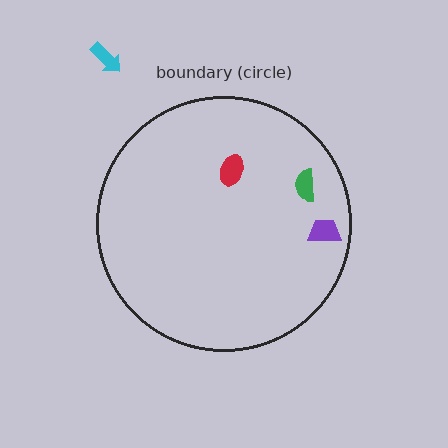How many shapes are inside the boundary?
3 inside, 1 outside.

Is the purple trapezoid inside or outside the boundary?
Inside.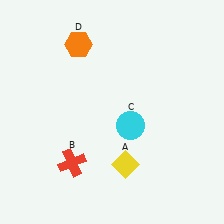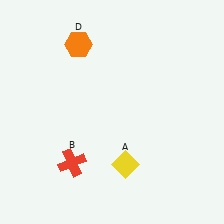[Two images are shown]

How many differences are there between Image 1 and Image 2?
There is 1 difference between the two images.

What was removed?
The cyan circle (C) was removed in Image 2.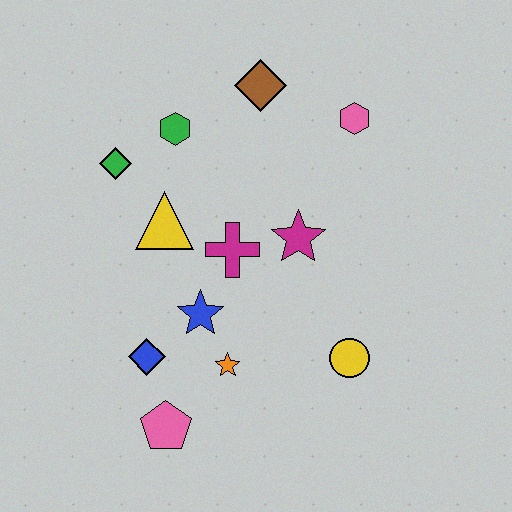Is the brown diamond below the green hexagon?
No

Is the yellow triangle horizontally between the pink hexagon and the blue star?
No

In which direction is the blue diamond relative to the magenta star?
The blue diamond is to the left of the magenta star.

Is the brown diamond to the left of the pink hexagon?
Yes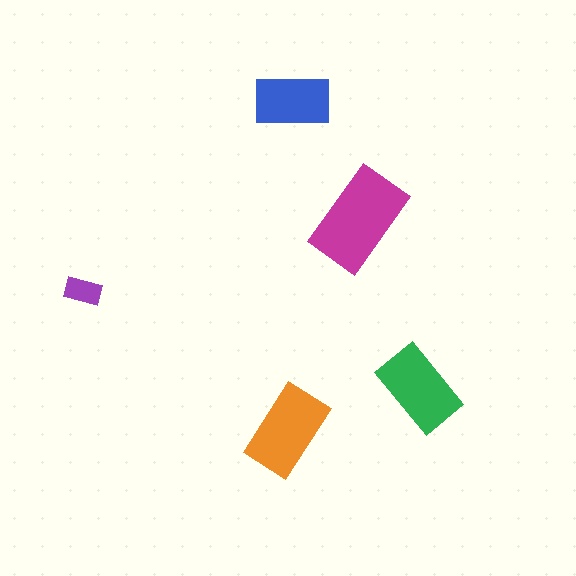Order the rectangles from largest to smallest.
the magenta one, the orange one, the green one, the blue one, the purple one.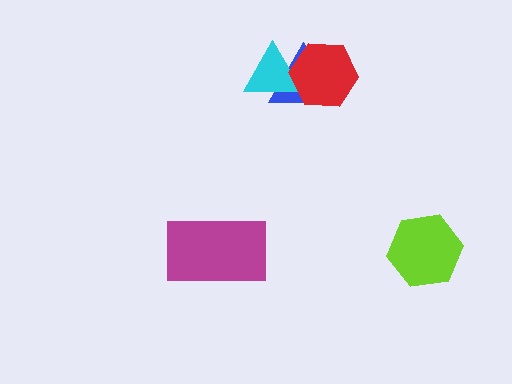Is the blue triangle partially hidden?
Yes, it is partially covered by another shape.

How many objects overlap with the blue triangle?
2 objects overlap with the blue triangle.